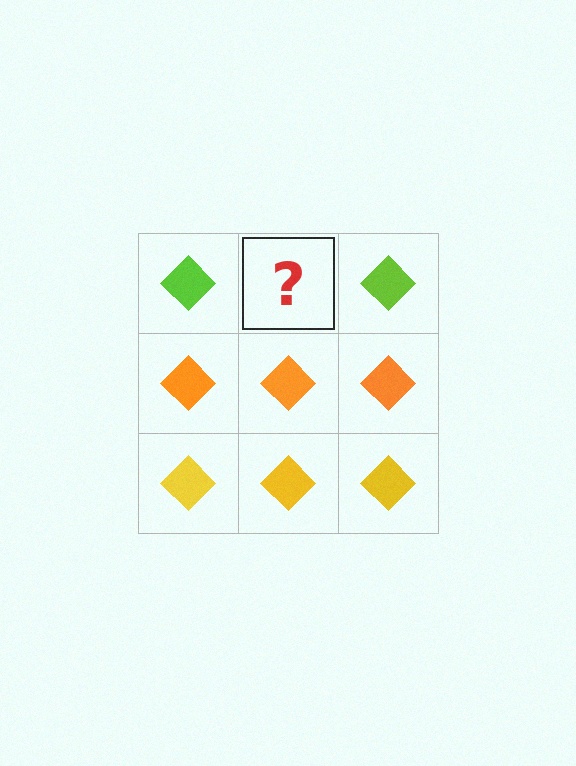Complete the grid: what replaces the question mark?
The question mark should be replaced with a lime diamond.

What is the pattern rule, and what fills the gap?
The rule is that each row has a consistent color. The gap should be filled with a lime diamond.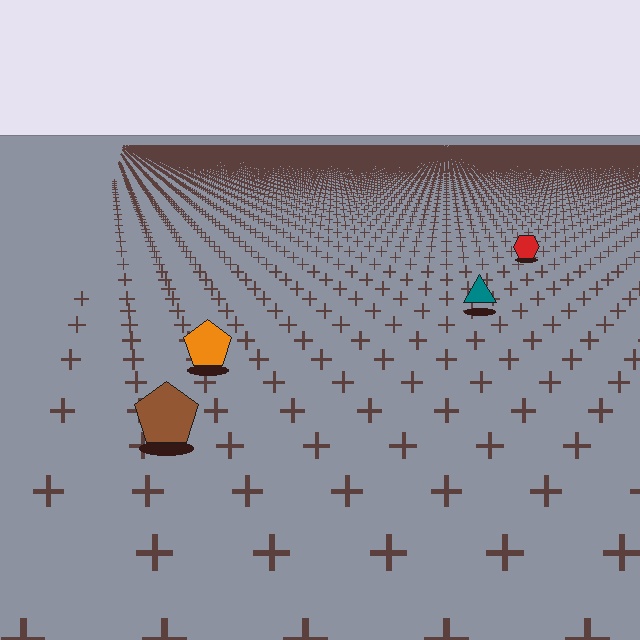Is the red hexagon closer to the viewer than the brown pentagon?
No. The brown pentagon is closer — you can tell from the texture gradient: the ground texture is coarser near it.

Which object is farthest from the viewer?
The red hexagon is farthest from the viewer. It appears smaller and the ground texture around it is denser.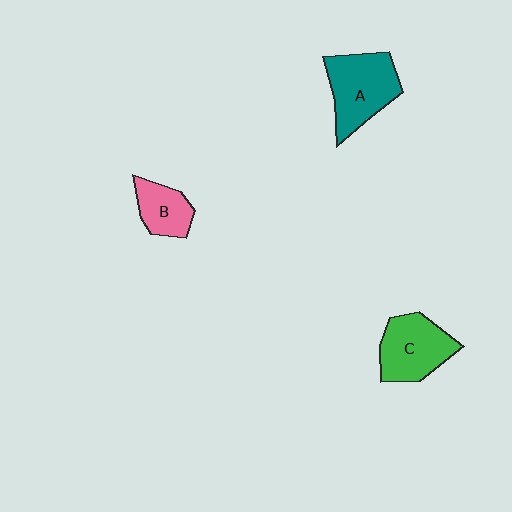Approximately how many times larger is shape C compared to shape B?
Approximately 1.6 times.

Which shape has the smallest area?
Shape B (pink).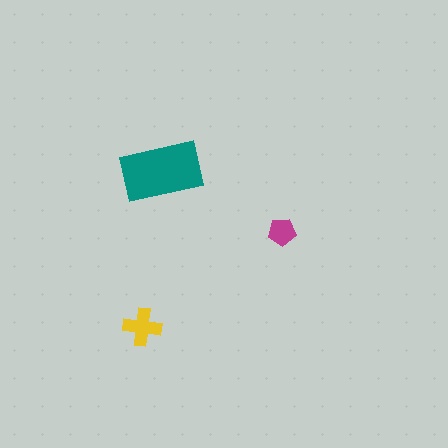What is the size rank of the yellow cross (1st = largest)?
2nd.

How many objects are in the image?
There are 3 objects in the image.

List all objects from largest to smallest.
The teal rectangle, the yellow cross, the magenta pentagon.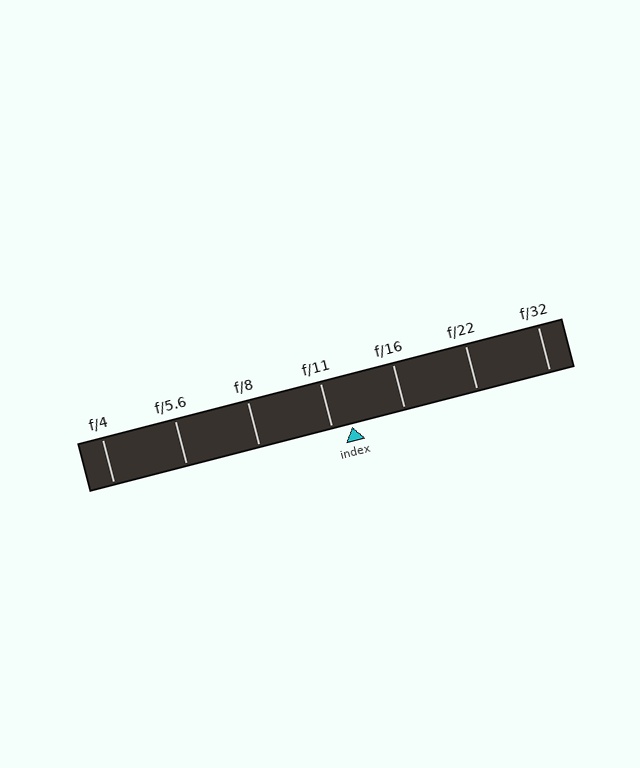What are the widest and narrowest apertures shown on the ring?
The widest aperture shown is f/4 and the narrowest is f/32.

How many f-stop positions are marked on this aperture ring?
There are 7 f-stop positions marked.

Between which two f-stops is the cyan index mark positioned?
The index mark is between f/11 and f/16.